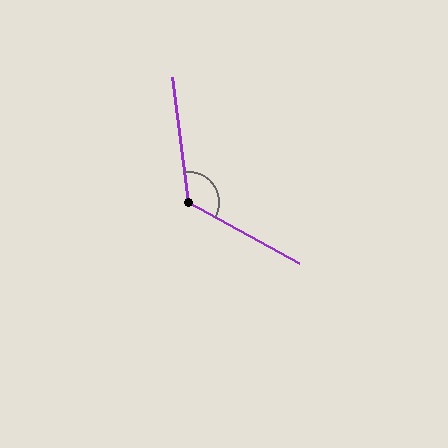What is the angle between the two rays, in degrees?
Approximately 126 degrees.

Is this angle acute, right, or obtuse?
It is obtuse.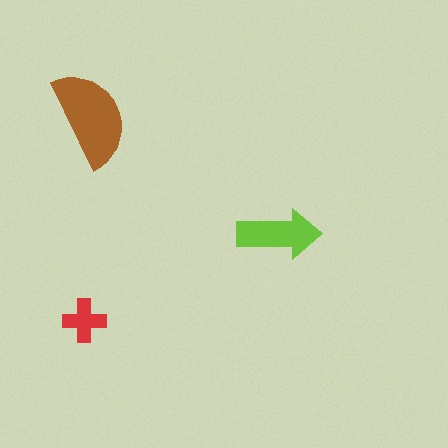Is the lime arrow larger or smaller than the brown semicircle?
Smaller.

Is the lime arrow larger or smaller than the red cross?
Larger.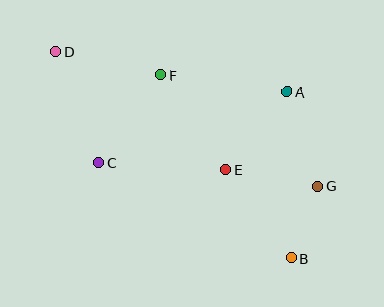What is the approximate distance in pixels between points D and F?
The distance between D and F is approximately 107 pixels.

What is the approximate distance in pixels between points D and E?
The distance between D and E is approximately 207 pixels.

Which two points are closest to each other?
Points B and G are closest to each other.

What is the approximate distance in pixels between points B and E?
The distance between B and E is approximately 110 pixels.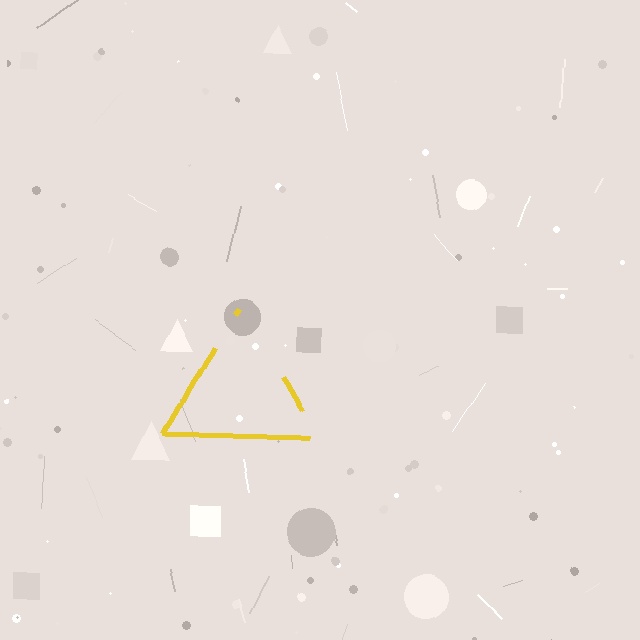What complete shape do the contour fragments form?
The contour fragments form a triangle.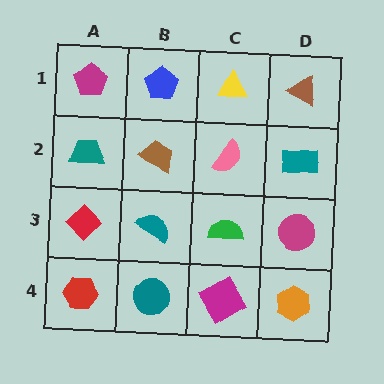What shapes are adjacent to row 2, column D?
A brown triangle (row 1, column D), a magenta circle (row 3, column D), a pink semicircle (row 2, column C).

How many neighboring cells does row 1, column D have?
2.